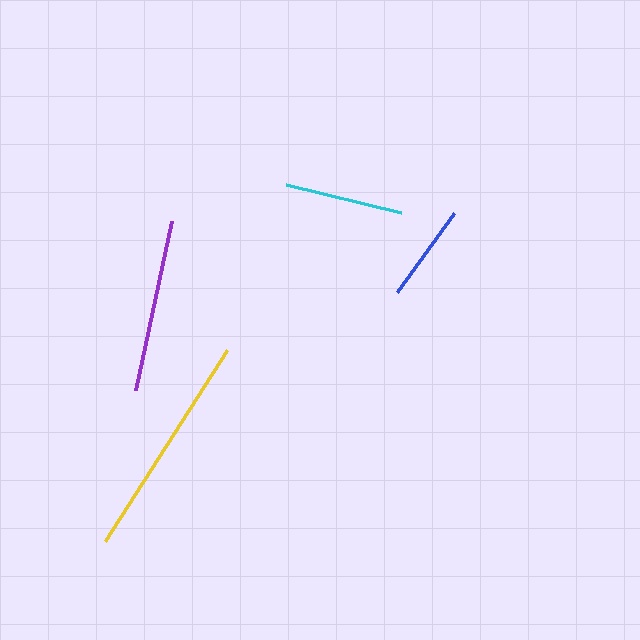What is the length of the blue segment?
The blue segment is approximately 98 pixels long.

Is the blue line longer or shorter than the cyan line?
The cyan line is longer than the blue line.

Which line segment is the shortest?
The blue line is the shortest at approximately 98 pixels.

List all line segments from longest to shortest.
From longest to shortest: yellow, purple, cyan, blue.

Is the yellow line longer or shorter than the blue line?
The yellow line is longer than the blue line.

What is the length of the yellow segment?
The yellow segment is approximately 226 pixels long.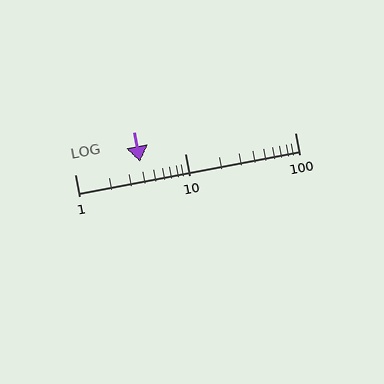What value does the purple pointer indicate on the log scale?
The pointer indicates approximately 3.9.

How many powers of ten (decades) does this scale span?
The scale spans 2 decades, from 1 to 100.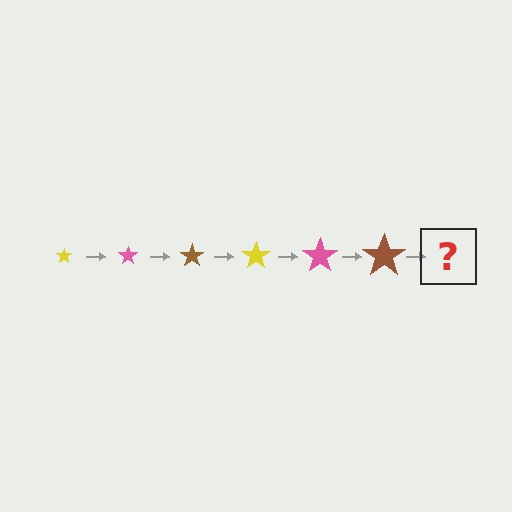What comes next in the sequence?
The next element should be a yellow star, larger than the previous one.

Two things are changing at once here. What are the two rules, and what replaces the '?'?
The two rules are that the star grows larger each step and the color cycles through yellow, pink, and brown. The '?' should be a yellow star, larger than the previous one.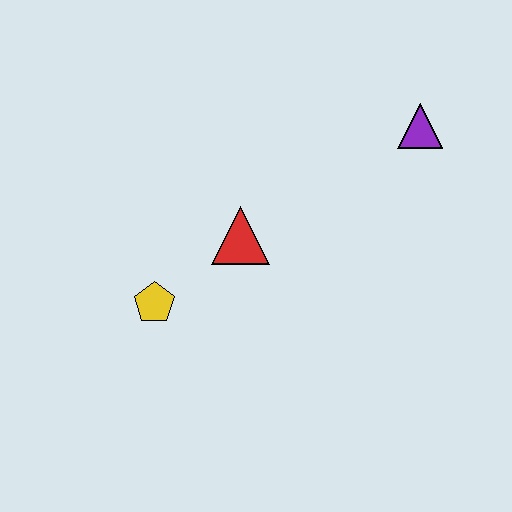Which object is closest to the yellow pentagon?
The red triangle is closest to the yellow pentagon.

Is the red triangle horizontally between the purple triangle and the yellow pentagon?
Yes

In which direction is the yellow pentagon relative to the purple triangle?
The yellow pentagon is to the left of the purple triangle.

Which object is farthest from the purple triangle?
The yellow pentagon is farthest from the purple triangle.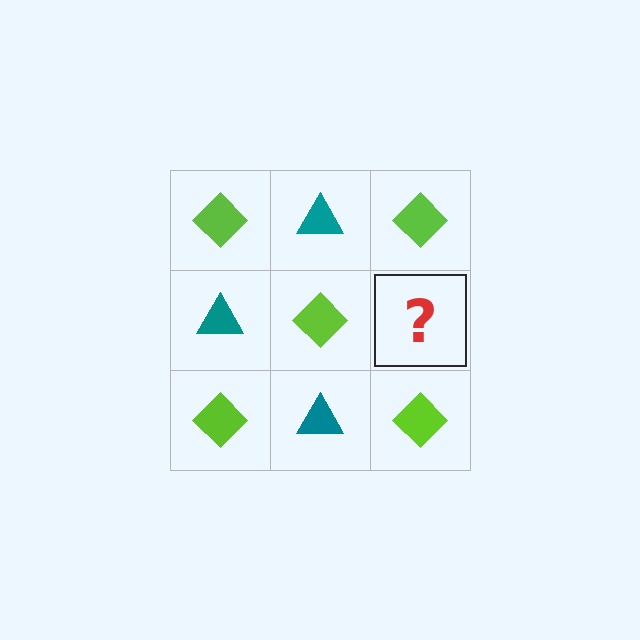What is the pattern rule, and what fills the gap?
The rule is that it alternates lime diamond and teal triangle in a checkerboard pattern. The gap should be filled with a teal triangle.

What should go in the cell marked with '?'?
The missing cell should contain a teal triangle.